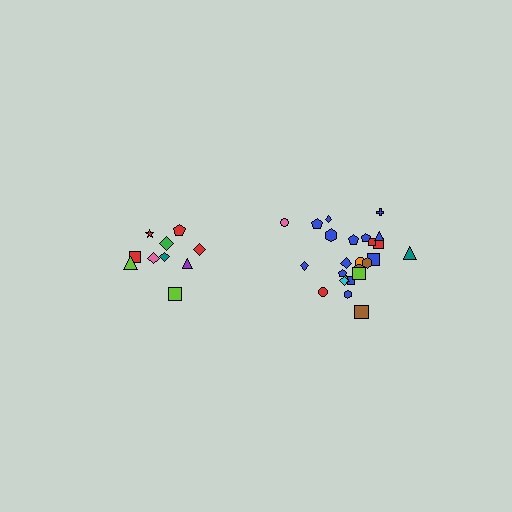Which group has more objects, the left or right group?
The right group.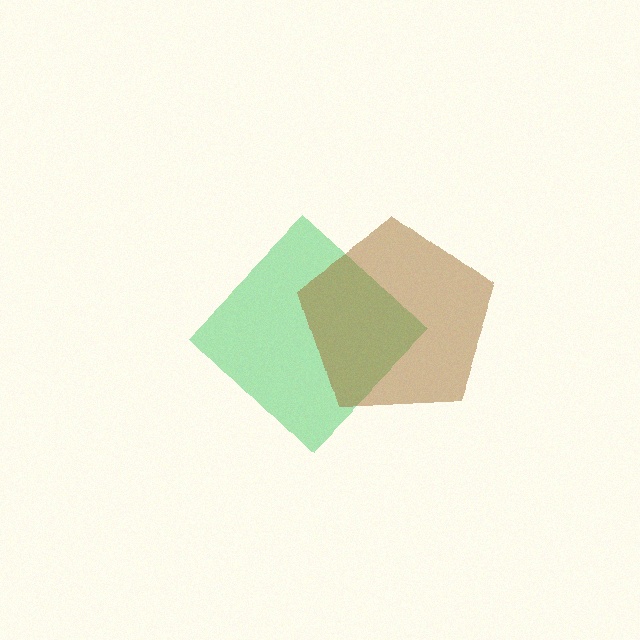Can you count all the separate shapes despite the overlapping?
Yes, there are 2 separate shapes.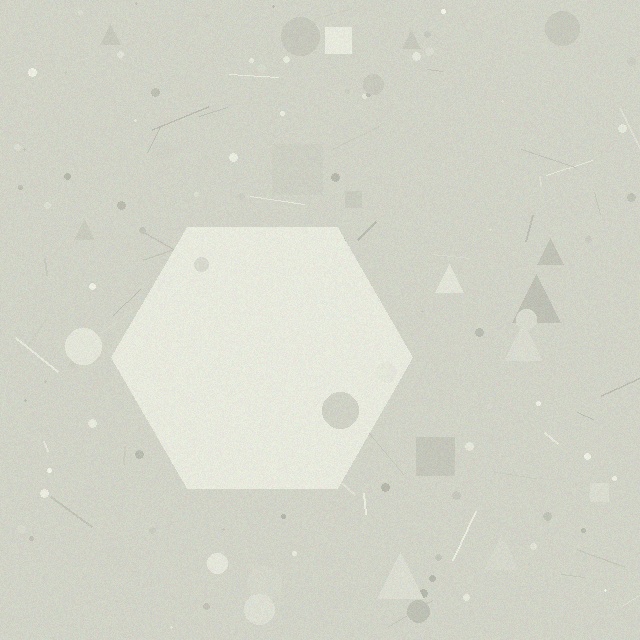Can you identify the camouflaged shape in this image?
The camouflaged shape is a hexagon.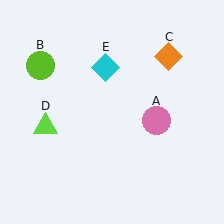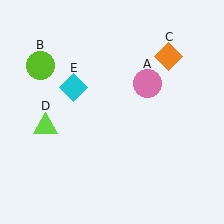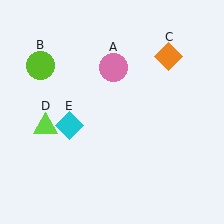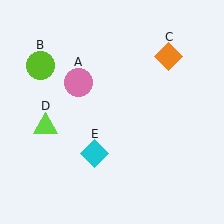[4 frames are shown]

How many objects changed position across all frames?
2 objects changed position: pink circle (object A), cyan diamond (object E).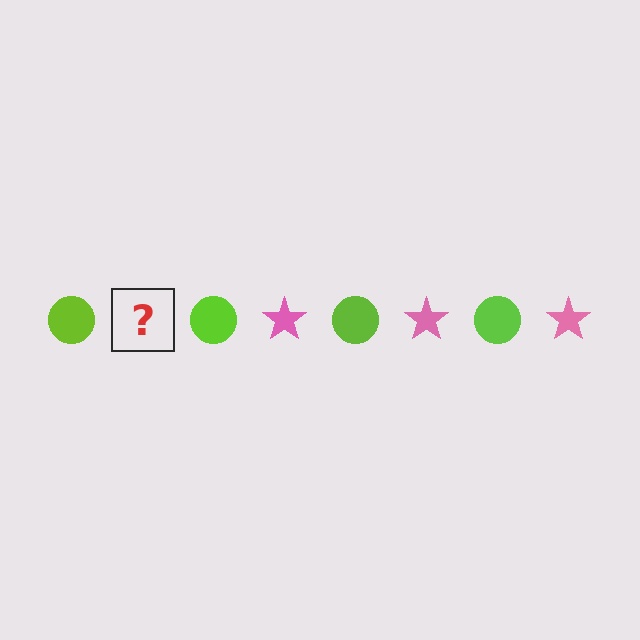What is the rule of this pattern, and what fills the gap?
The rule is that the pattern alternates between lime circle and pink star. The gap should be filled with a pink star.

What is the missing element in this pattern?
The missing element is a pink star.